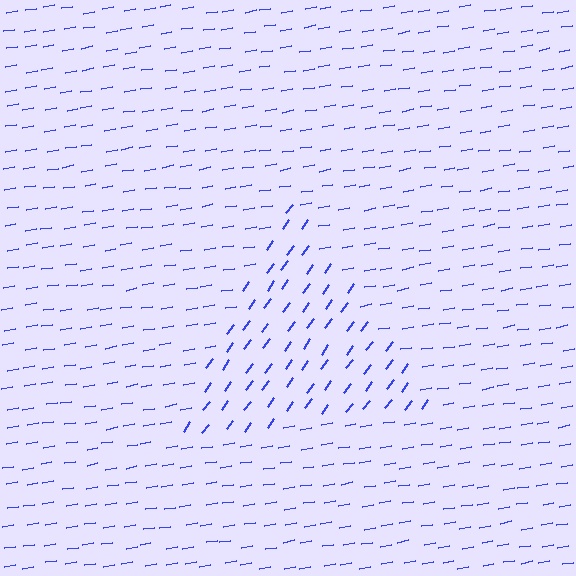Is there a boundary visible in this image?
Yes, there is a texture boundary formed by a change in line orientation.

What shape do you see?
I see a triangle.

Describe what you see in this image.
The image is filled with small blue line segments. A triangle region in the image has lines oriented differently from the surrounding lines, creating a visible texture boundary.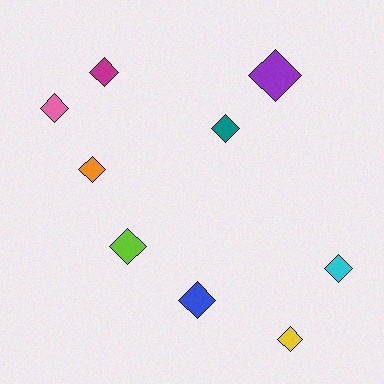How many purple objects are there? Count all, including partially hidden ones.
There is 1 purple object.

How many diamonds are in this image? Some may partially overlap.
There are 9 diamonds.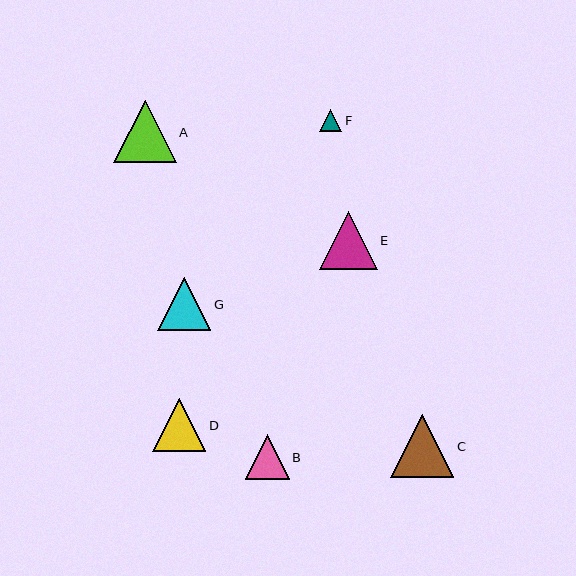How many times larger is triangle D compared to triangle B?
Triangle D is approximately 1.2 times the size of triangle B.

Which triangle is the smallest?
Triangle F is the smallest with a size of approximately 22 pixels.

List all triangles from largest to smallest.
From largest to smallest: C, A, E, G, D, B, F.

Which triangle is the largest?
Triangle C is the largest with a size of approximately 63 pixels.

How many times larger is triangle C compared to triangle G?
Triangle C is approximately 1.2 times the size of triangle G.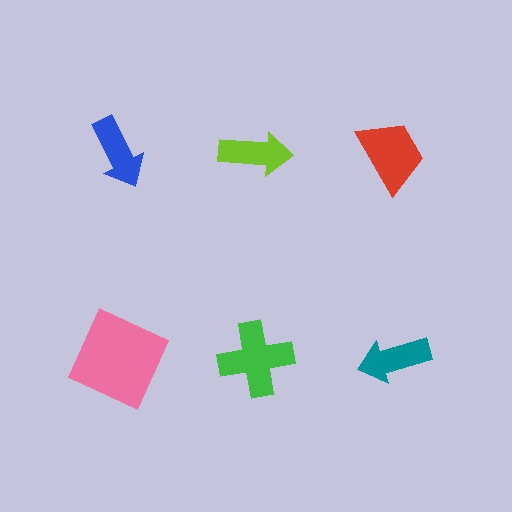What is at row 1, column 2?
A lime arrow.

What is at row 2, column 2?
A green cross.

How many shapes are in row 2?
3 shapes.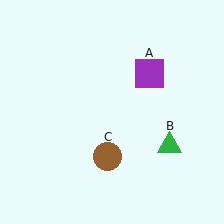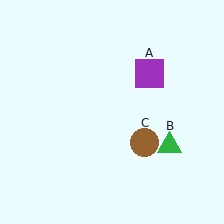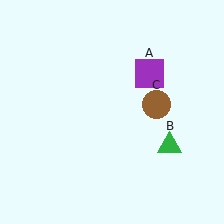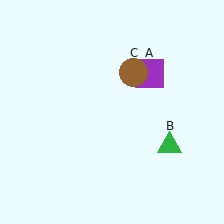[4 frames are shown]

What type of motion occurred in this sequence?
The brown circle (object C) rotated counterclockwise around the center of the scene.